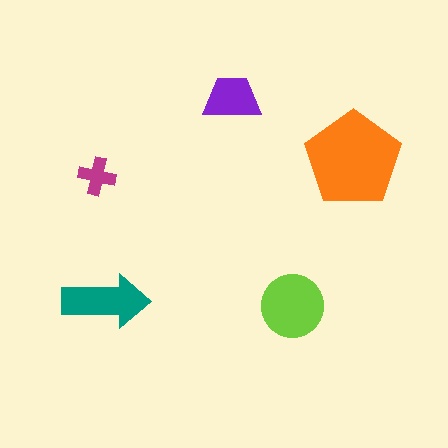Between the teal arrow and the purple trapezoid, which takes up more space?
The teal arrow.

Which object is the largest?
The orange pentagon.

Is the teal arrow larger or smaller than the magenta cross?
Larger.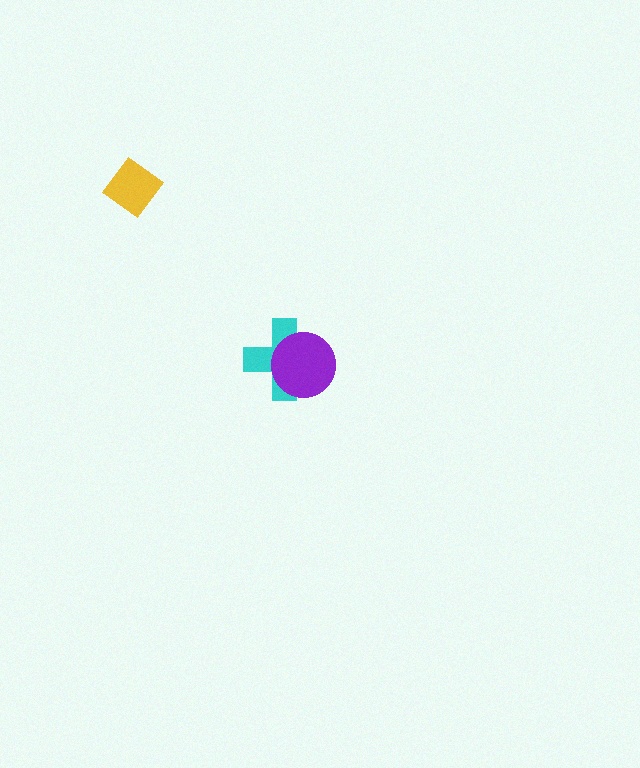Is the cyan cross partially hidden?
Yes, it is partially covered by another shape.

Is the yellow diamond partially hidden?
No, no other shape covers it.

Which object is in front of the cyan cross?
The purple circle is in front of the cyan cross.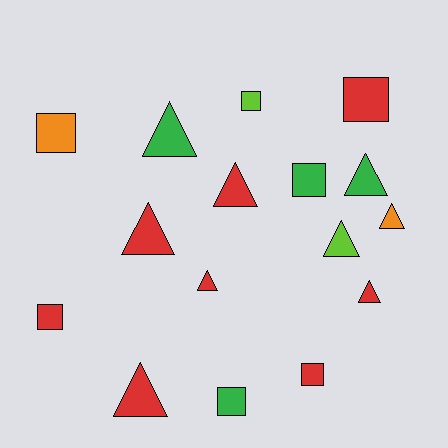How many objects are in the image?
There are 16 objects.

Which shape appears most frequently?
Triangle, with 9 objects.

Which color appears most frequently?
Red, with 8 objects.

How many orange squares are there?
There is 1 orange square.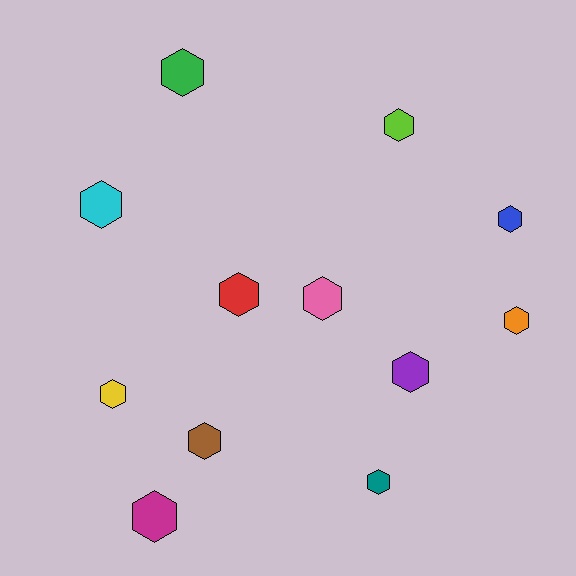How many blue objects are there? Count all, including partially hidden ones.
There is 1 blue object.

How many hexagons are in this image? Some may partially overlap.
There are 12 hexagons.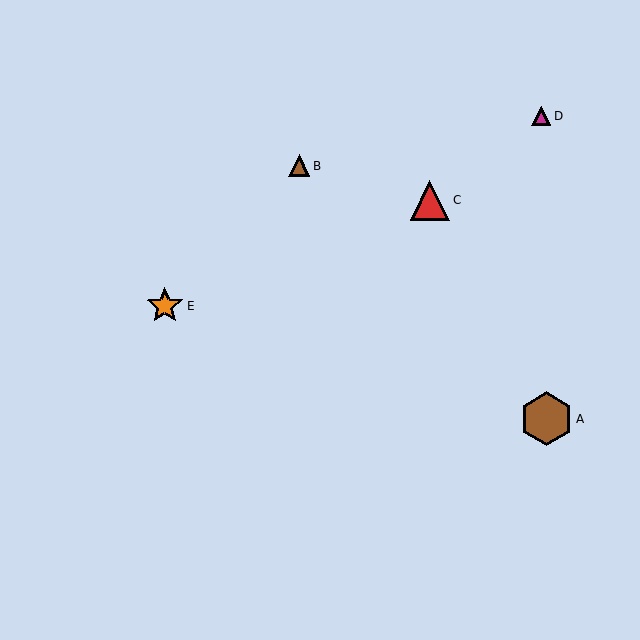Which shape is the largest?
The brown hexagon (labeled A) is the largest.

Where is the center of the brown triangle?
The center of the brown triangle is at (299, 166).